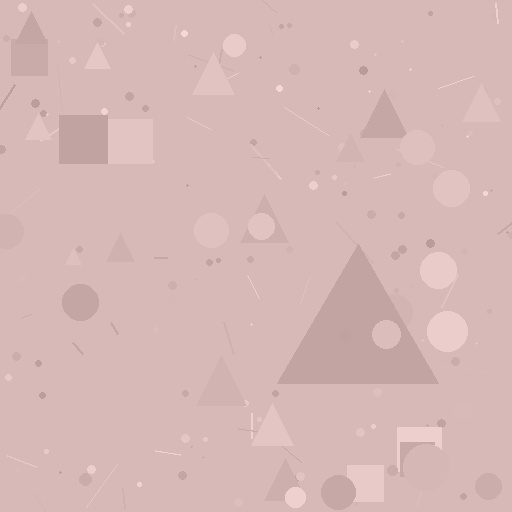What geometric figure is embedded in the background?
A triangle is embedded in the background.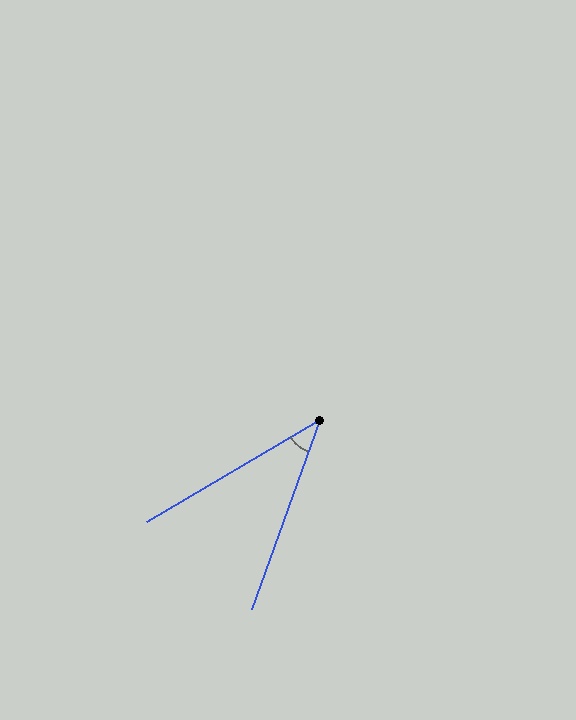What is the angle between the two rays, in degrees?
Approximately 40 degrees.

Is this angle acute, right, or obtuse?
It is acute.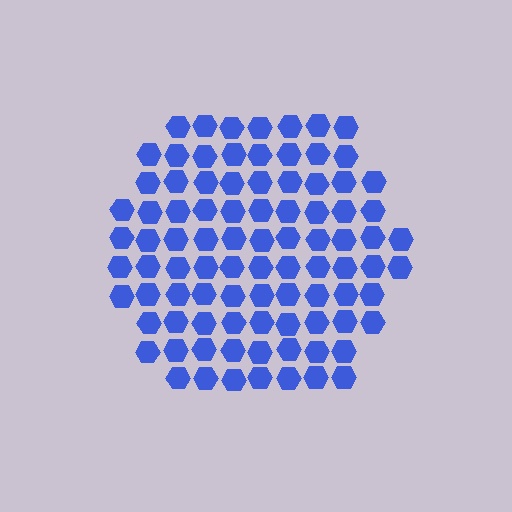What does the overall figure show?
The overall figure shows a hexagon.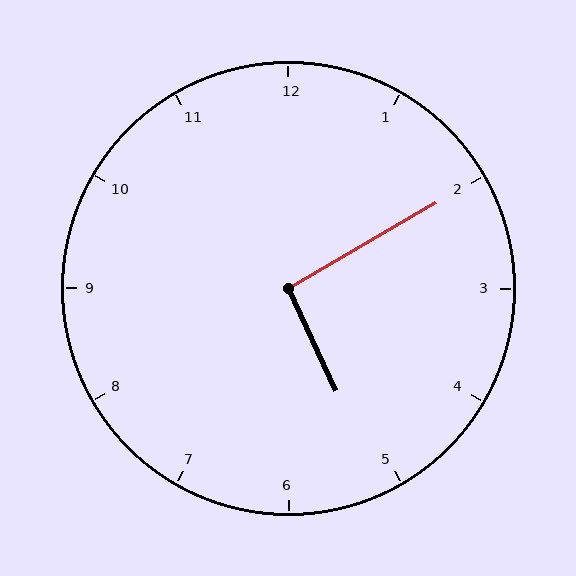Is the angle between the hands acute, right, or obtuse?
It is right.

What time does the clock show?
5:10.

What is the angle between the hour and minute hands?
Approximately 95 degrees.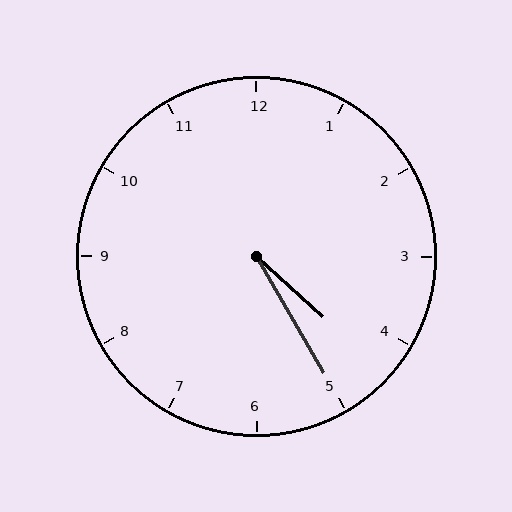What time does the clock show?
4:25.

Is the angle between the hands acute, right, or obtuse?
It is acute.